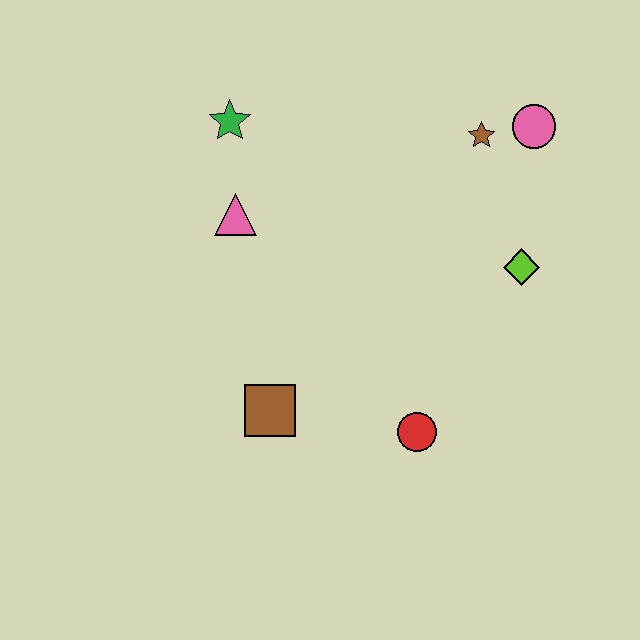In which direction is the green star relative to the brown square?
The green star is above the brown square.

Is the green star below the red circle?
No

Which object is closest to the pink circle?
The brown star is closest to the pink circle.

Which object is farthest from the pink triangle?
The pink circle is farthest from the pink triangle.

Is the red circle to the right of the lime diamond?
No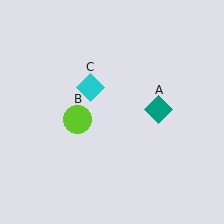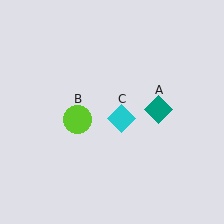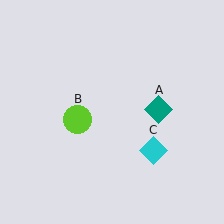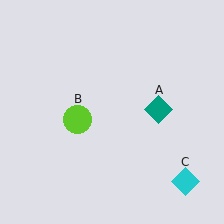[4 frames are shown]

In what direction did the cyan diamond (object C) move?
The cyan diamond (object C) moved down and to the right.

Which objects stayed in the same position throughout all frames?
Teal diamond (object A) and lime circle (object B) remained stationary.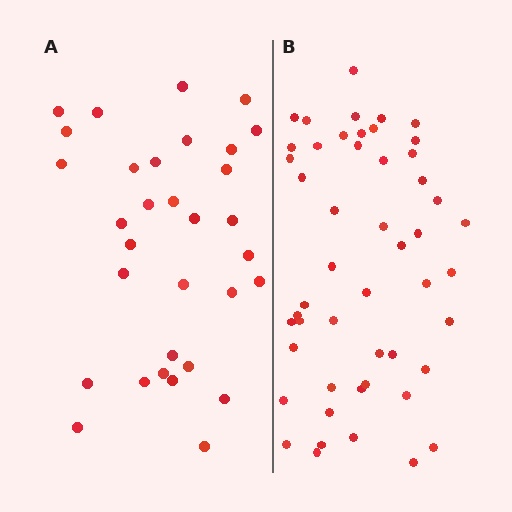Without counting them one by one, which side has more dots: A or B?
Region B (the right region) has more dots.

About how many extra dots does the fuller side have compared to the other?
Region B has approximately 20 more dots than region A.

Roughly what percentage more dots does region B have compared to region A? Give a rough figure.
About 55% more.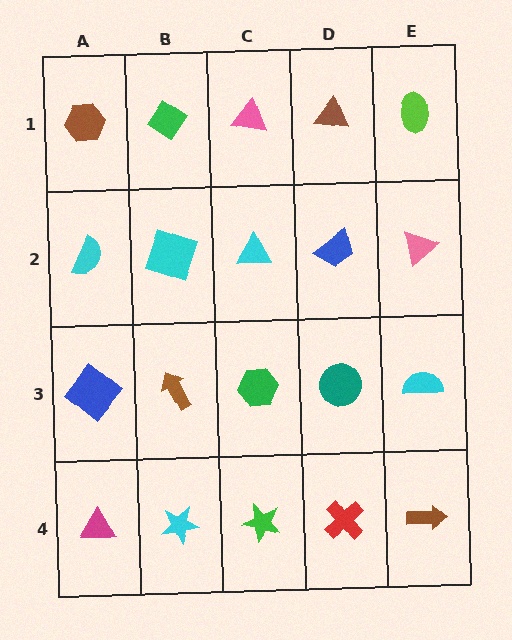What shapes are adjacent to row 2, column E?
A lime ellipse (row 1, column E), a cyan semicircle (row 3, column E), a blue trapezoid (row 2, column D).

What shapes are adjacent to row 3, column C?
A cyan triangle (row 2, column C), a green star (row 4, column C), a brown arrow (row 3, column B), a teal circle (row 3, column D).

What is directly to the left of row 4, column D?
A green star.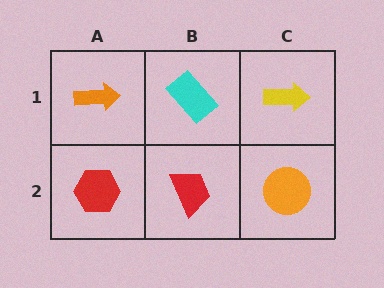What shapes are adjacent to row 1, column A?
A red hexagon (row 2, column A), a cyan rectangle (row 1, column B).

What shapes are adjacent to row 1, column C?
An orange circle (row 2, column C), a cyan rectangle (row 1, column B).